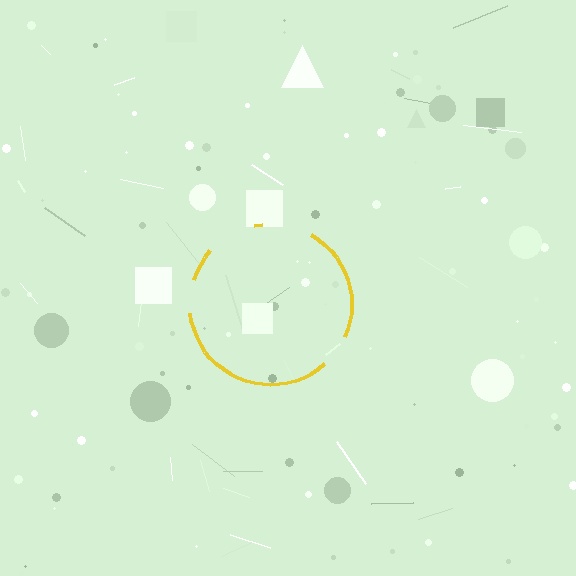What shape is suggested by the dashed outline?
The dashed outline suggests a circle.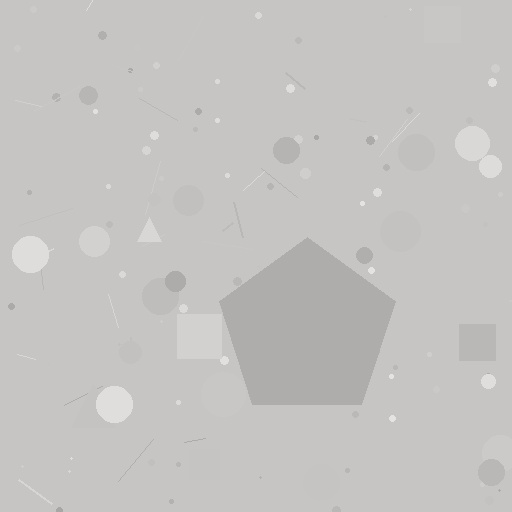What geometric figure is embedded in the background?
A pentagon is embedded in the background.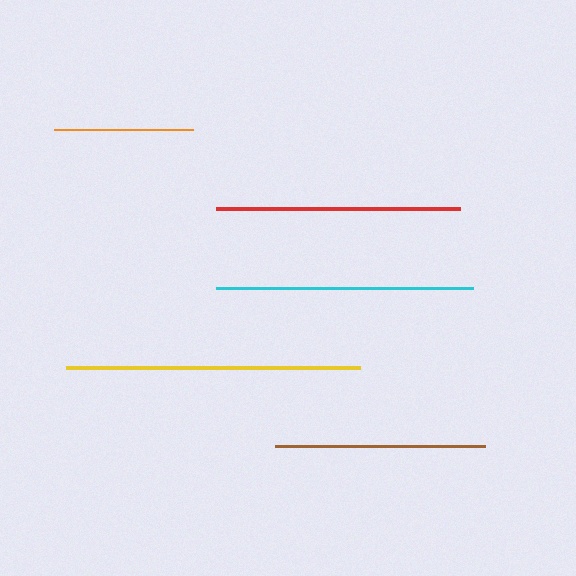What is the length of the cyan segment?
The cyan segment is approximately 256 pixels long.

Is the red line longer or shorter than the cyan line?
The cyan line is longer than the red line.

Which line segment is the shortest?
The orange line is the shortest at approximately 139 pixels.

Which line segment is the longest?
The yellow line is the longest at approximately 294 pixels.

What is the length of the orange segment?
The orange segment is approximately 139 pixels long.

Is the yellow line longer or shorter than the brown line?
The yellow line is longer than the brown line.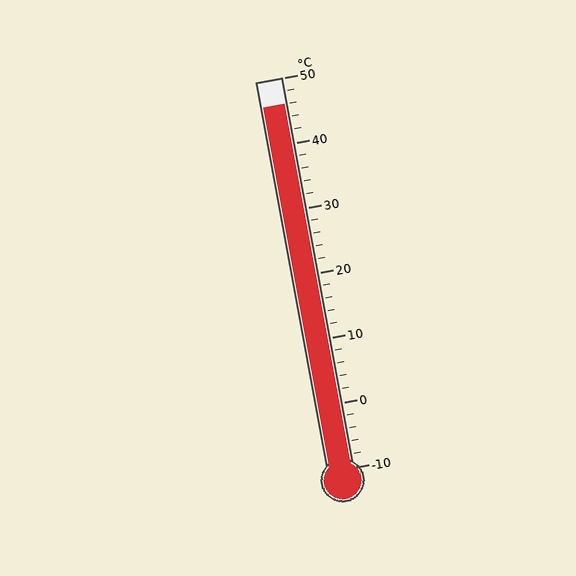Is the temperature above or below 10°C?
The temperature is above 10°C.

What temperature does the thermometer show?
The thermometer shows approximately 46°C.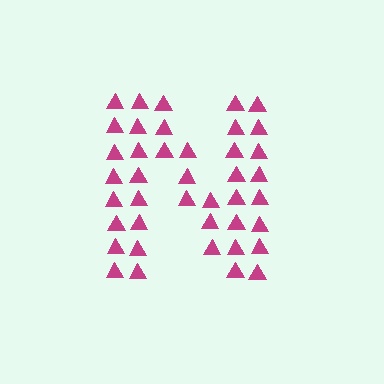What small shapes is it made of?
It is made of small triangles.